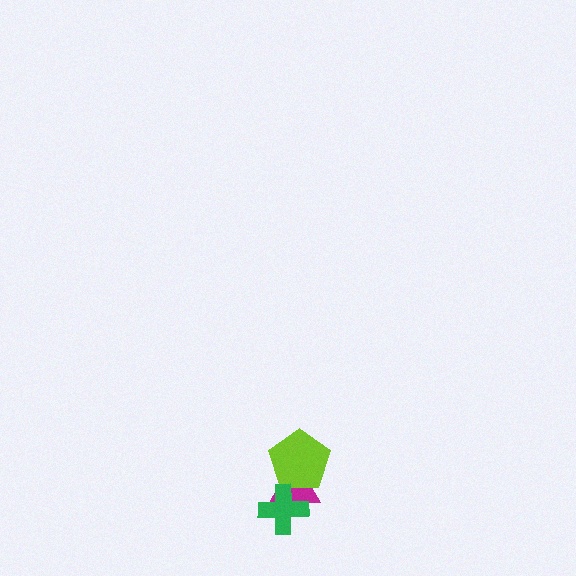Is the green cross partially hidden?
No, no other shape covers it.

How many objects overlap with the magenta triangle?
2 objects overlap with the magenta triangle.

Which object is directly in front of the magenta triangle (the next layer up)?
The lime pentagon is directly in front of the magenta triangle.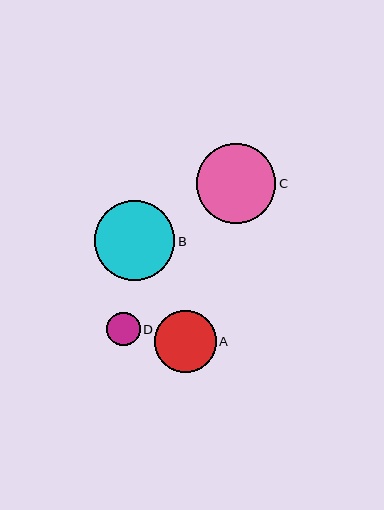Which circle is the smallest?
Circle D is the smallest with a size of approximately 33 pixels.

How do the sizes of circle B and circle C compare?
Circle B and circle C are approximately the same size.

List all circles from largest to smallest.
From largest to smallest: B, C, A, D.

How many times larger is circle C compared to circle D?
Circle C is approximately 2.4 times the size of circle D.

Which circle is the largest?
Circle B is the largest with a size of approximately 80 pixels.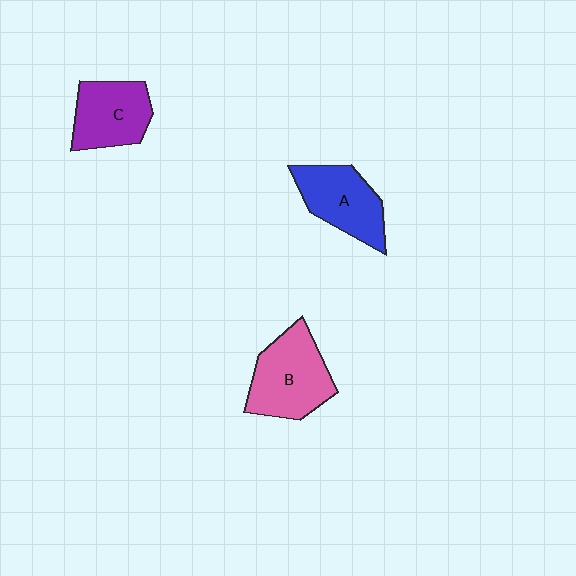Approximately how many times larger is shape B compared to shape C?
Approximately 1.2 times.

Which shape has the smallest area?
Shape C (purple).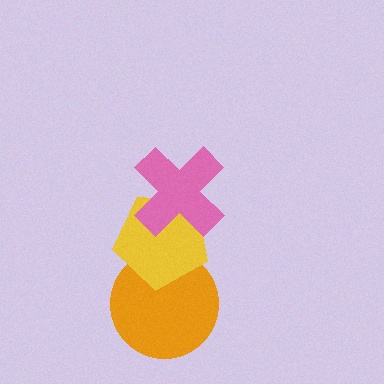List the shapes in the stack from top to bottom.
From top to bottom: the pink cross, the yellow pentagon, the orange circle.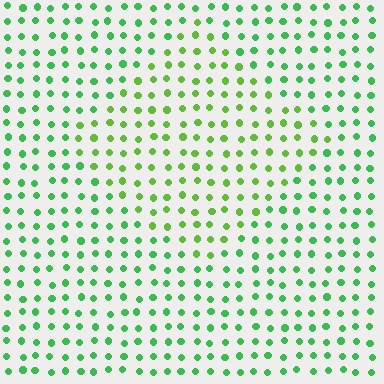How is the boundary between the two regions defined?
The boundary is defined purely by a slight shift in hue (about 29 degrees). Spacing, size, and orientation are identical on both sides.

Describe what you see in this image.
The image is filled with small green elements in a uniform arrangement. A diamond-shaped region is visible where the elements are tinted to a slightly different hue, forming a subtle color boundary.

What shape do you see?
I see a diamond.